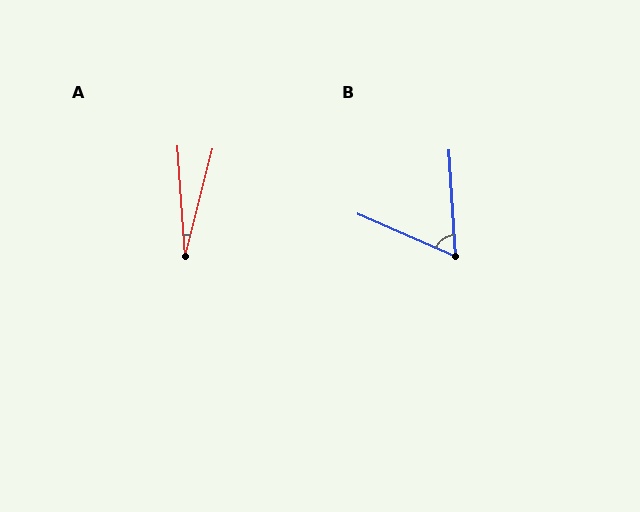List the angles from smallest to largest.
A (19°), B (63°).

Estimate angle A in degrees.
Approximately 19 degrees.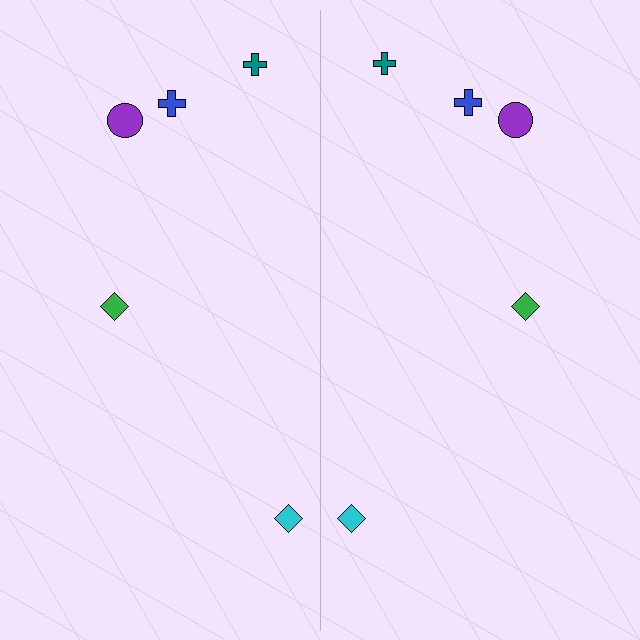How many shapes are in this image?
There are 10 shapes in this image.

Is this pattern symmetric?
Yes, this pattern has bilateral (reflection) symmetry.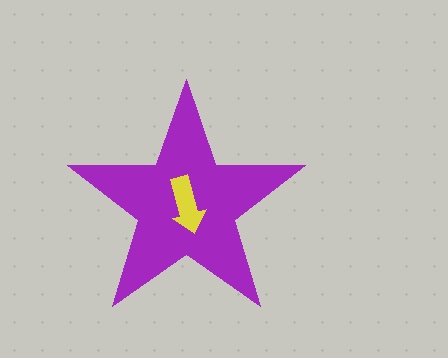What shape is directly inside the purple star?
The yellow arrow.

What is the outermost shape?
The purple star.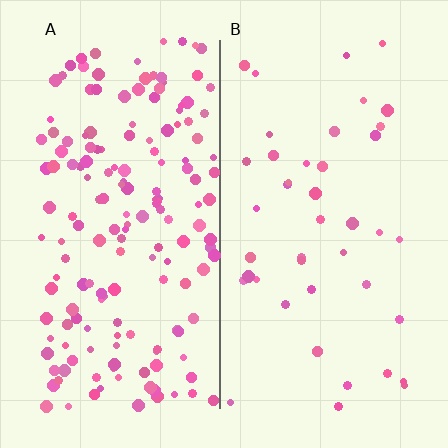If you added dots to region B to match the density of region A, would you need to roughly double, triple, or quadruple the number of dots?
Approximately quadruple.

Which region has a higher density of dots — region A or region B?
A (the left).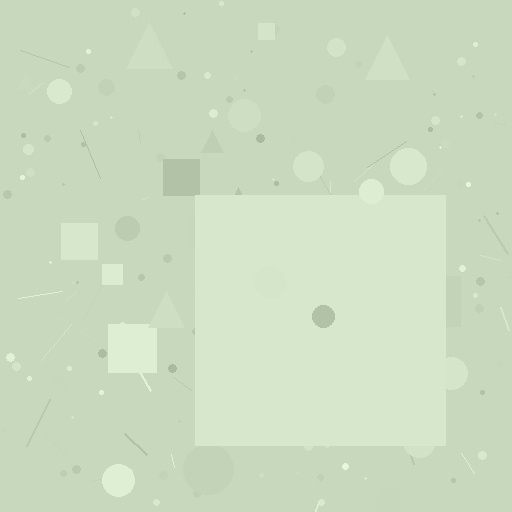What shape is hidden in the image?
A square is hidden in the image.